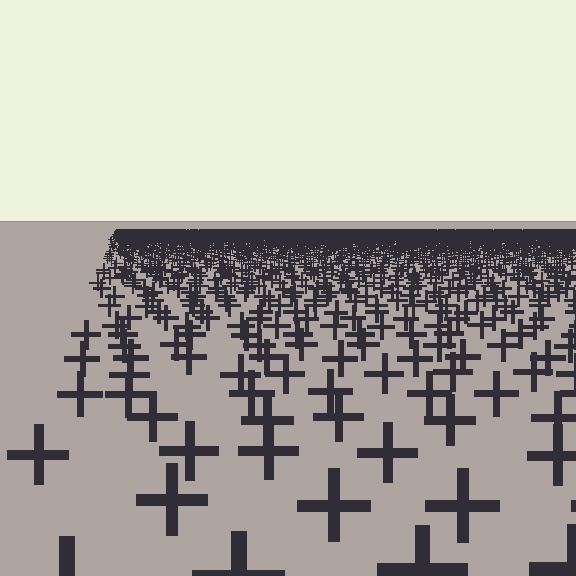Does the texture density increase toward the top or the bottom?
Density increases toward the top.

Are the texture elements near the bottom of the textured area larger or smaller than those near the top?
Larger. Near the bottom, elements are closer to the viewer and appear at a bigger on-screen size.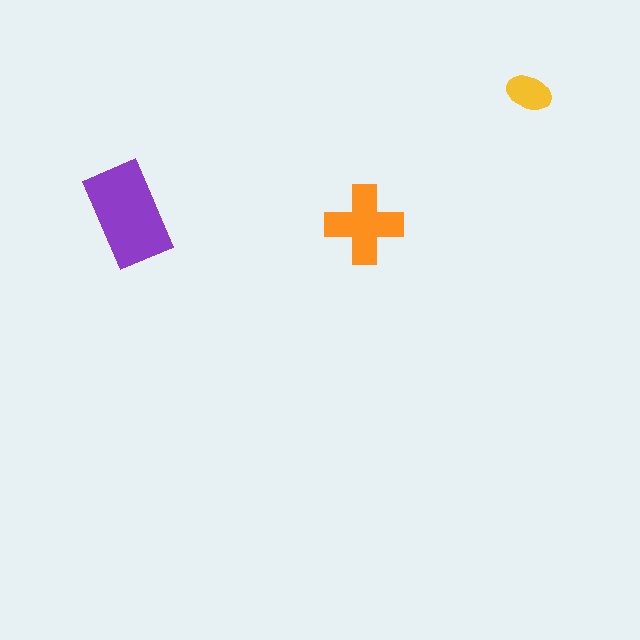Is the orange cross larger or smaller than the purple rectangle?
Smaller.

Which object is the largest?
The purple rectangle.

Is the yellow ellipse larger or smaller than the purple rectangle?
Smaller.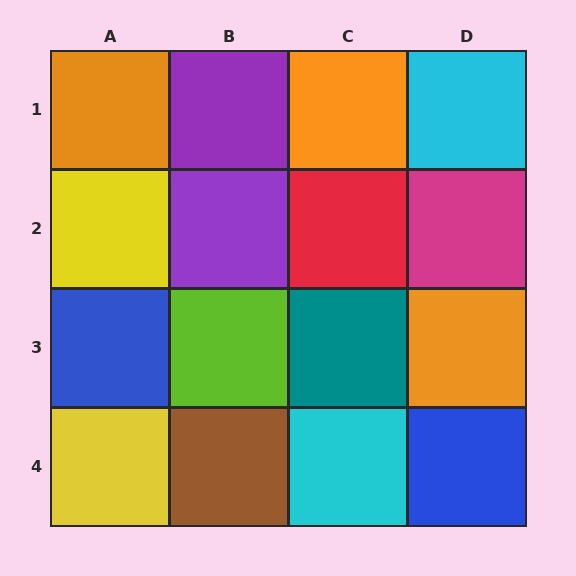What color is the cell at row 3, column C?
Teal.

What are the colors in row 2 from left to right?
Yellow, purple, red, magenta.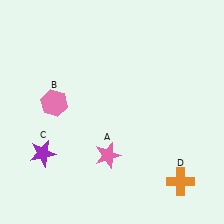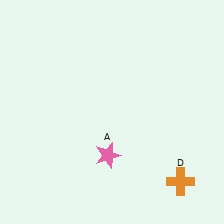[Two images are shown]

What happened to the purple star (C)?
The purple star (C) was removed in Image 2. It was in the bottom-left area of Image 1.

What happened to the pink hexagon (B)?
The pink hexagon (B) was removed in Image 2. It was in the top-left area of Image 1.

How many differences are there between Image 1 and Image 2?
There are 2 differences between the two images.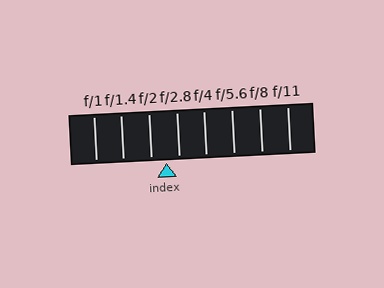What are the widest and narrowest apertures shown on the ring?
The widest aperture shown is f/1 and the narrowest is f/11.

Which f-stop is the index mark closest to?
The index mark is closest to f/2.8.